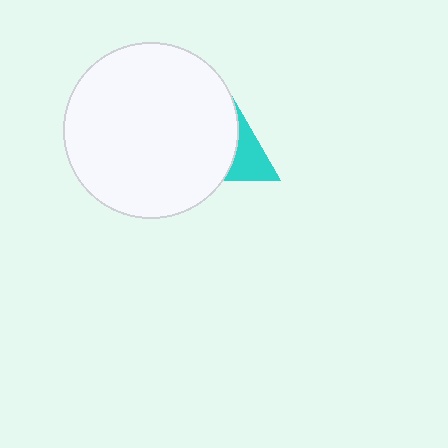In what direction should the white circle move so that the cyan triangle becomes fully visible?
The white circle should move left. That is the shortest direction to clear the overlap and leave the cyan triangle fully visible.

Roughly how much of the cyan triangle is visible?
A small part of it is visible (roughly 43%).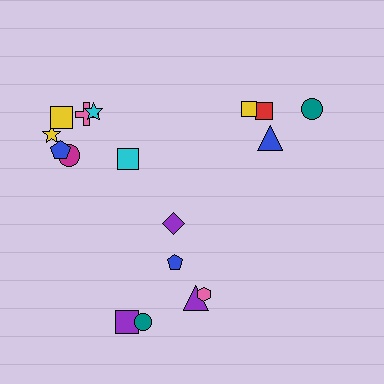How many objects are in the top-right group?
There are 4 objects.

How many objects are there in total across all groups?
There are 17 objects.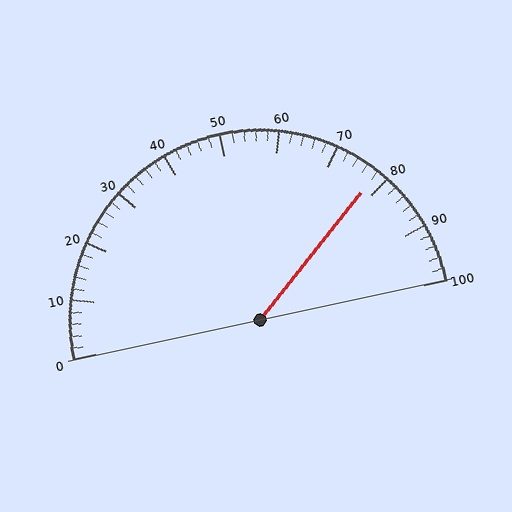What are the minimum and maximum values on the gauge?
The gauge ranges from 0 to 100.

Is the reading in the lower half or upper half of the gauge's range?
The reading is in the upper half of the range (0 to 100).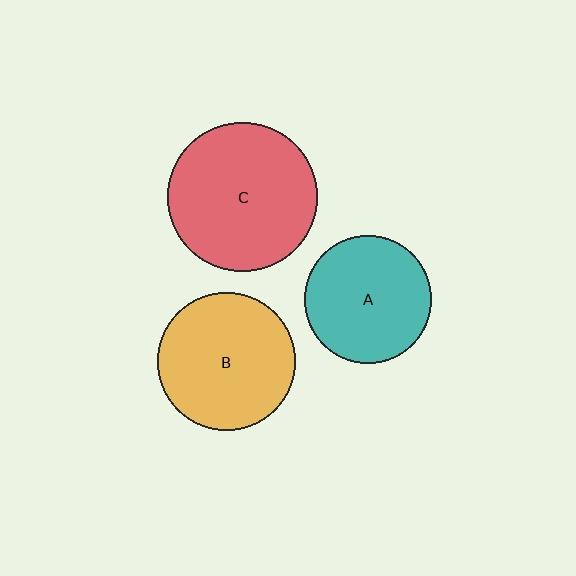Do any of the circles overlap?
No, none of the circles overlap.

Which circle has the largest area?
Circle C (red).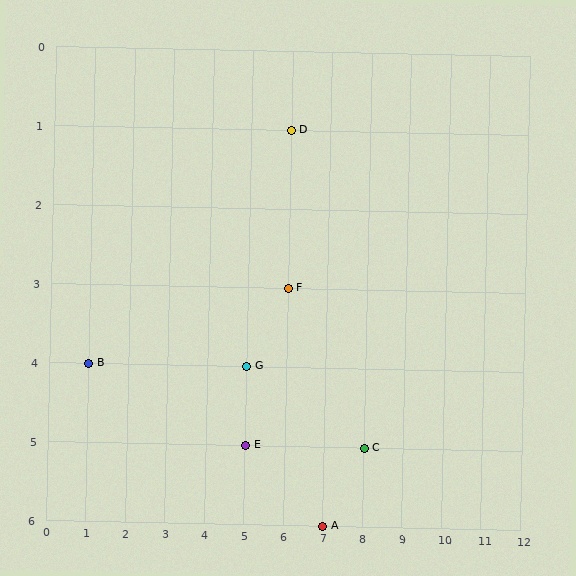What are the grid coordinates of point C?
Point C is at grid coordinates (8, 5).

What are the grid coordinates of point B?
Point B is at grid coordinates (1, 4).